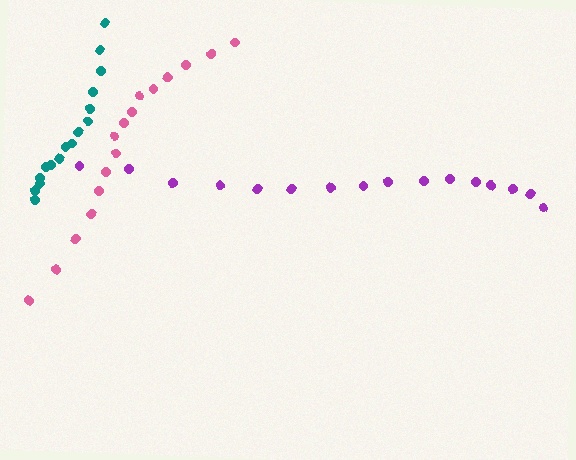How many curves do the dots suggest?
There are 3 distinct paths.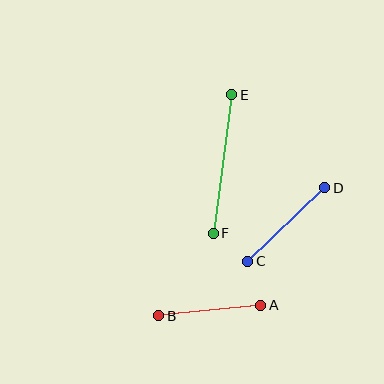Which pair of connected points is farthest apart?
Points E and F are farthest apart.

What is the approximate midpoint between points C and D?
The midpoint is at approximately (286, 225) pixels.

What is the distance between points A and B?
The distance is approximately 103 pixels.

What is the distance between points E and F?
The distance is approximately 139 pixels.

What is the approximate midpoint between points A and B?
The midpoint is at approximately (210, 310) pixels.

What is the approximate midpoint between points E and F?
The midpoint is at approximately (222, 164) pixels.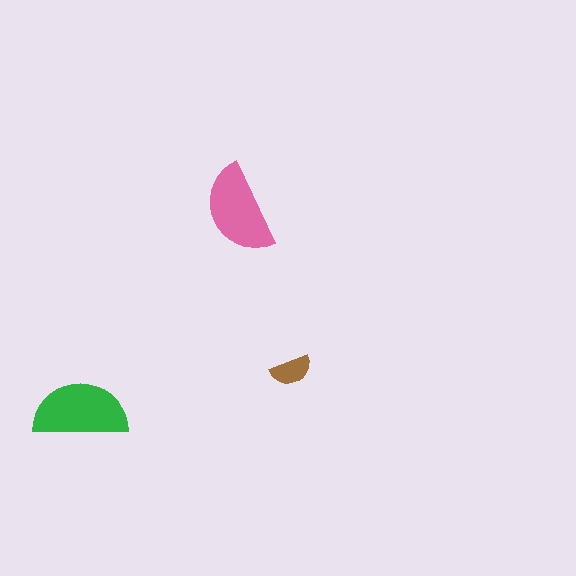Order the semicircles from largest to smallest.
the green one, the pink one, the brown one.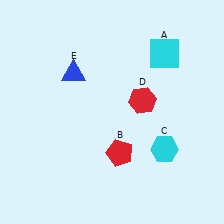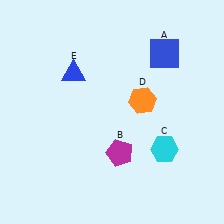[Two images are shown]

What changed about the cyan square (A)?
In Image 1, A is cyan. In Image 2, it changed to blue.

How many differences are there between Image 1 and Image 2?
There are 3 differences between the two images.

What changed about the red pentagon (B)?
In Image 1, B is red. In Image 2, it changed to magenta.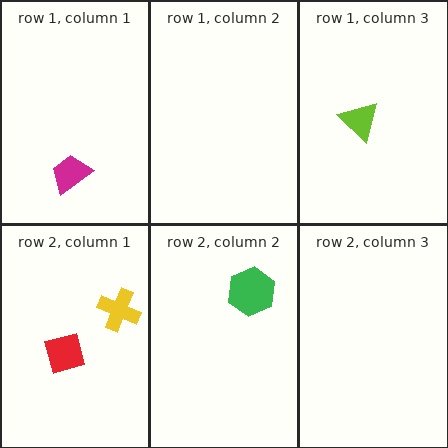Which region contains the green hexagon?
The row 2, column 2 region.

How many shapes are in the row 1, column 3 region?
1.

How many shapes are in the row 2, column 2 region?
1.